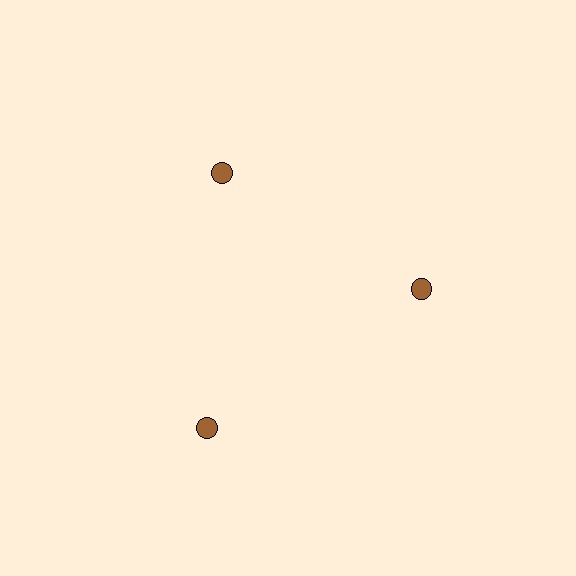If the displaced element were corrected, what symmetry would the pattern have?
It would have 3-fold rotational symmetry — the pattern would map onto itself every 120 degrees.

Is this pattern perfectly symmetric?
No. The 3 brown circles are arranged in a ring, but one element near the 7 o'clock position is pushed outward from the center, breaking the 3-fold rotational symmetry.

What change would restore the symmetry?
The symmetry would be restored by moving it inward, back onto the ring so that all 3 circles sit at equal angles and equal distance from the center.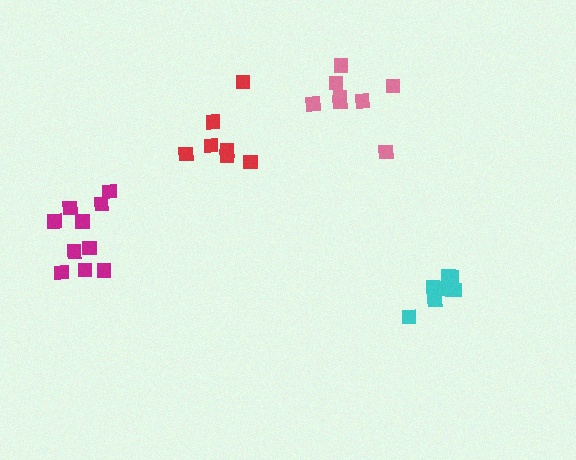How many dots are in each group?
Group 1: 7 dots, Group 2: 8 dots, Group 3: 8 dots, Group 4: 10 dots (33 total).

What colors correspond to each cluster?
The clusters are colored: red, cyan, pink, magenta.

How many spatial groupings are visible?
There are 4 spatial groupings.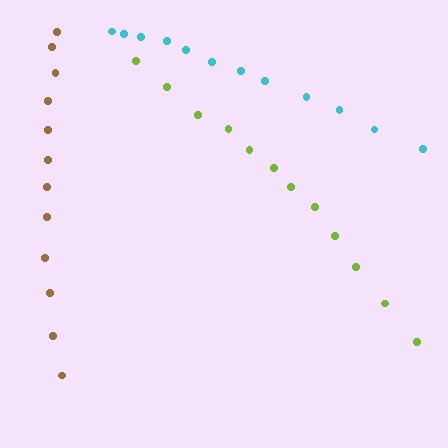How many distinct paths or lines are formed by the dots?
There are 3 distinct paths.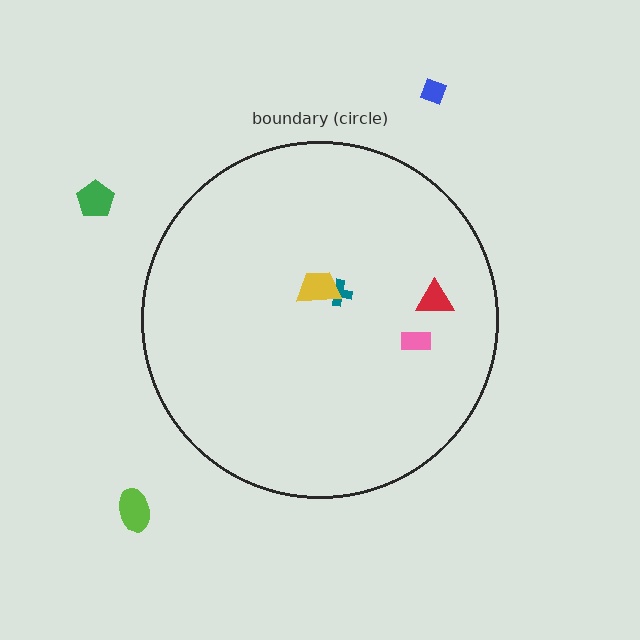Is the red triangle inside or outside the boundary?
Inside.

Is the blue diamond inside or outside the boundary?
Outside.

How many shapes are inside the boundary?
4 inside, 3 outside.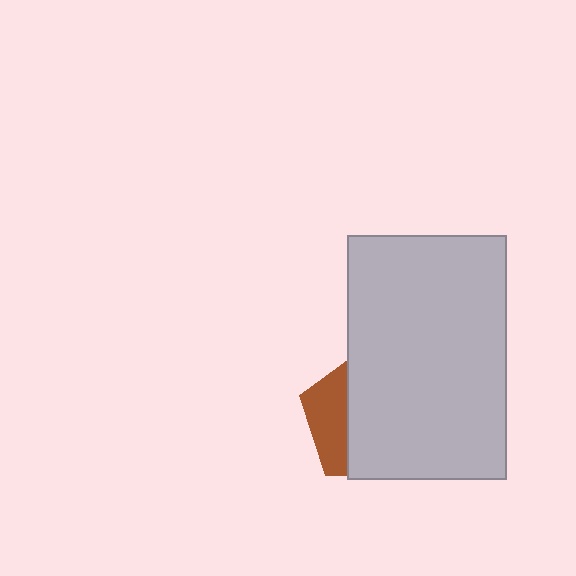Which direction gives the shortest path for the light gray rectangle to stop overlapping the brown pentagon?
Moving right gives the shortest separation.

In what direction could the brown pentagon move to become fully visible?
The brown pentagon could move left. That would shift it out from behind the light gray rectangle entirely.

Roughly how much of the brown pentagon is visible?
A small part of it is visible (roughly 30%).